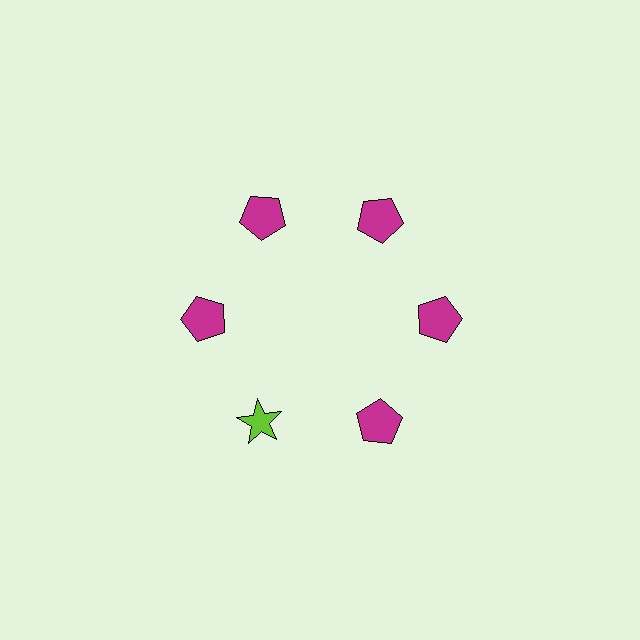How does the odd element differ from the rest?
It differs in both color (lime instead of magenta) and shape (star instead of pentagon).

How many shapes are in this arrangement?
There are 6 shapes arranged in a ring pattern.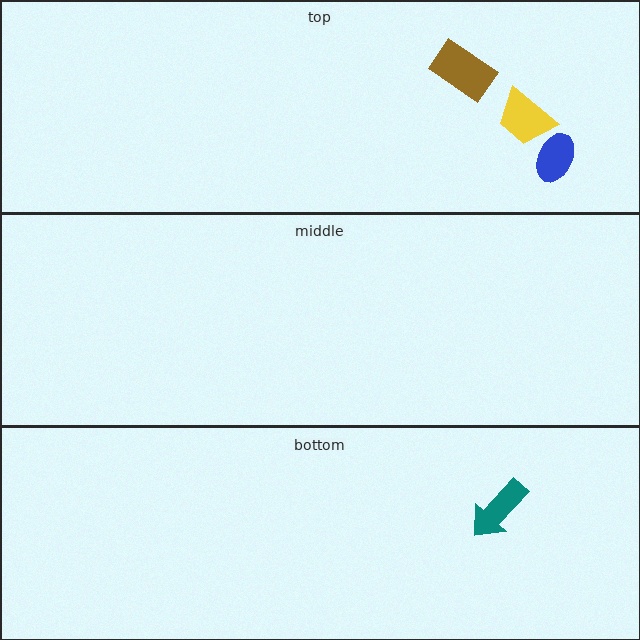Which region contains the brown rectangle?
The top region.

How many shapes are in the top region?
3.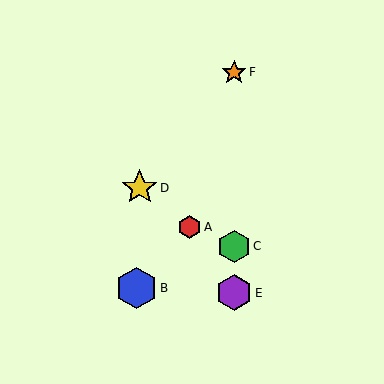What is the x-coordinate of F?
Object F is at x≈234.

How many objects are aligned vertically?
3 objects (C, E, F) are aligned vertically.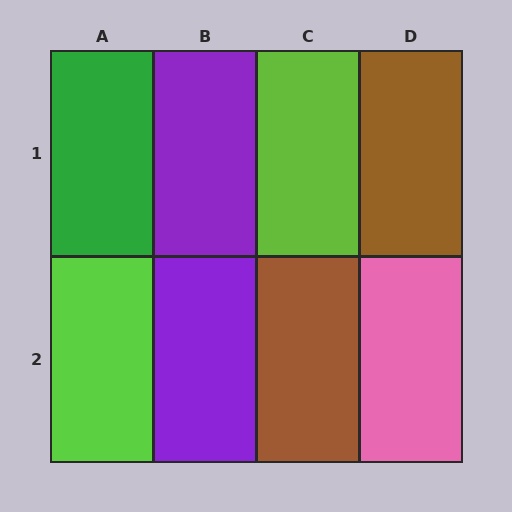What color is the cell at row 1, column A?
Green.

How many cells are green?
1 cell is green.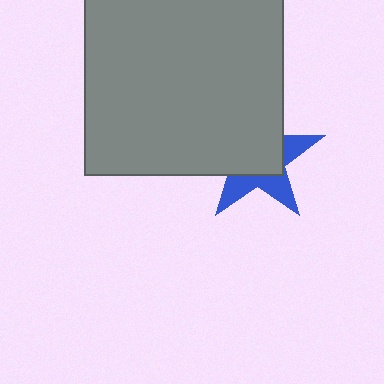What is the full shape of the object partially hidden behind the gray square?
The partially hidden object is a blue star.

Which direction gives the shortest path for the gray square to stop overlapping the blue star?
Moving toward the upper-left gives the shortest separation.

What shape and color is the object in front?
The object in front is a gray square.